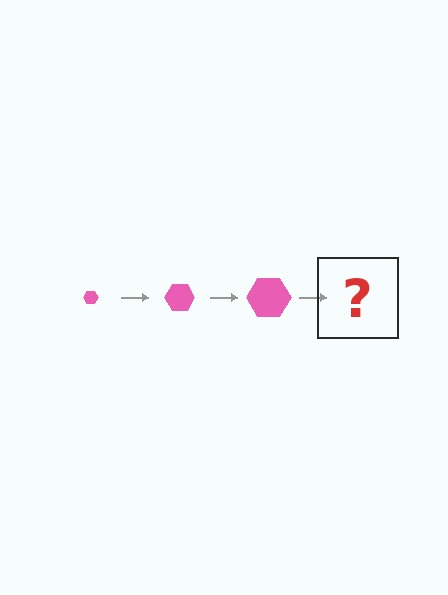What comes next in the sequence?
The next element should be a pink hexagon, larger than the previous one.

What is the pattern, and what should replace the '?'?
The pattern is that the hexagon gets progressively larger each step. The '?' should be a pink hexagon, larger than the previous one.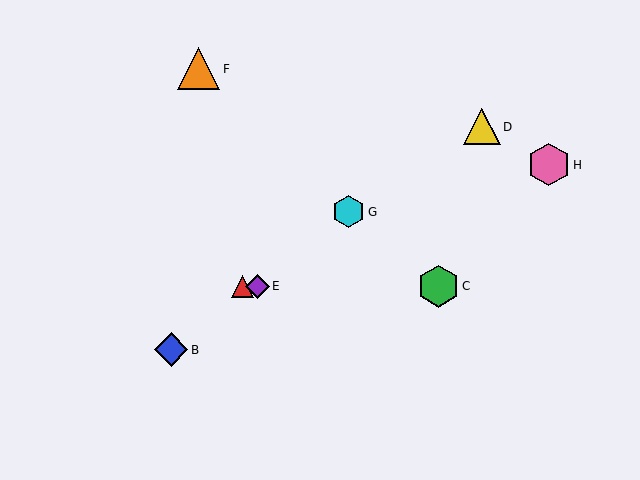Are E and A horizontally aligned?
Yes, both are at y≈286.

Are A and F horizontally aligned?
No, A is at y≈286 and F is at y≈69.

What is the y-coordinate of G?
Object G is at y≈212.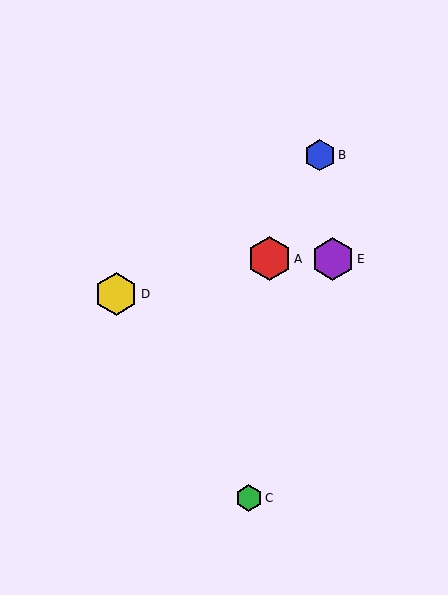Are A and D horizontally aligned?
No, A is at y≈259 and D is at y≈294.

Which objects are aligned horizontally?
Objects A, E are aligned horizontally.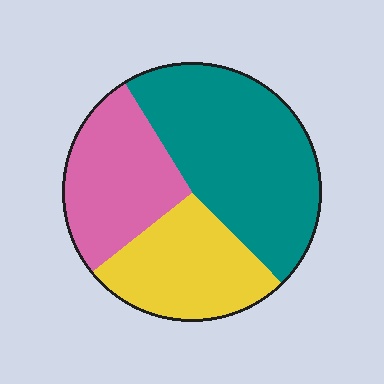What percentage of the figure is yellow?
Yellow takes up about one quarter (1/4) of the figure.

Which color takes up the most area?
Teal, at roughly 45%.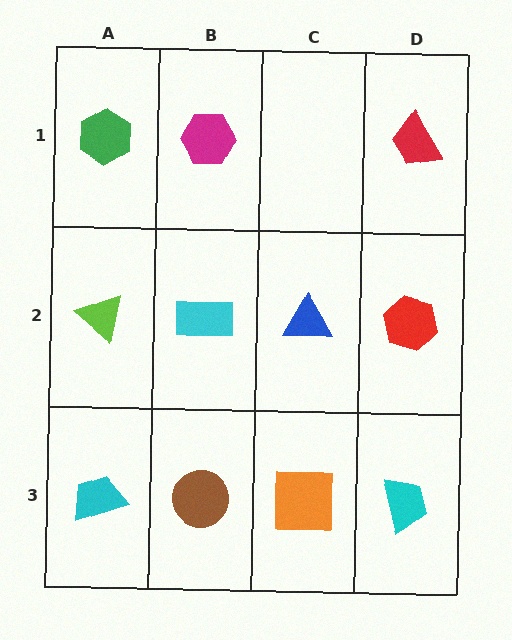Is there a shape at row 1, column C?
No, that cell is empty.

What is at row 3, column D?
A cyan trapezoid.